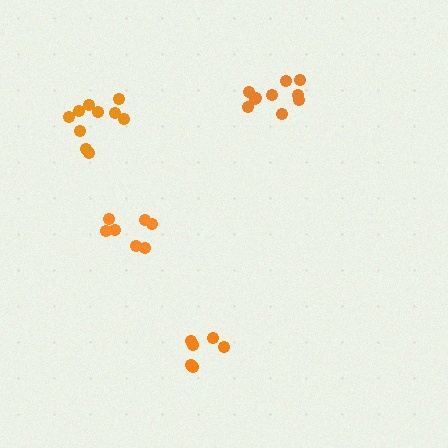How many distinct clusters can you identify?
There are 4 distinct clusters.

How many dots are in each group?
Group 1: 7 dots, Group 2: 10 dots, Group 3: 10 dots, Group 4: 6 dots (33 total).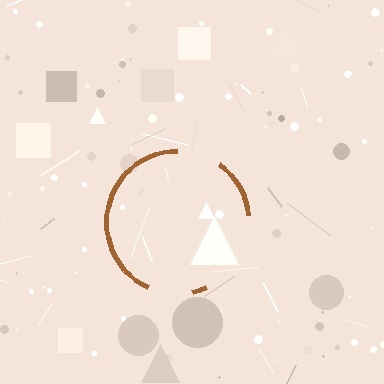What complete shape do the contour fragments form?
The contour fragments form a circle.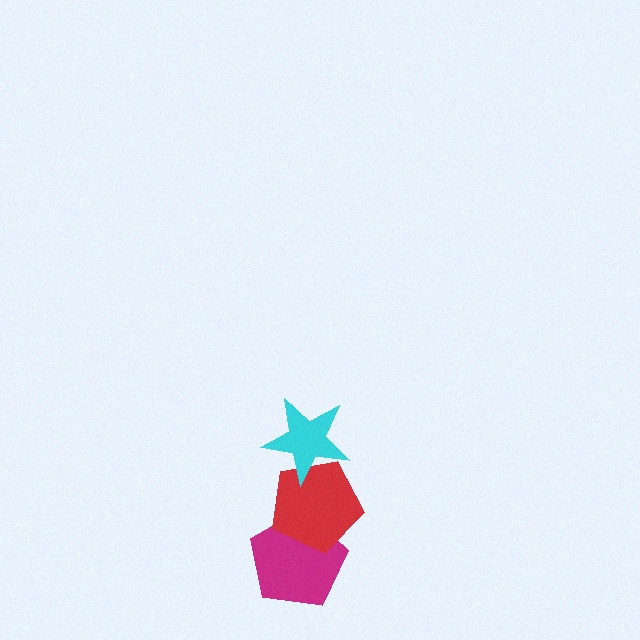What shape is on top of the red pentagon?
The cyan star is on top of the red pentagon.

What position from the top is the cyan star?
The cyan star is 1st from the top.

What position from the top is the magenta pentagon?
The magenta pentagon is 3rd from the top.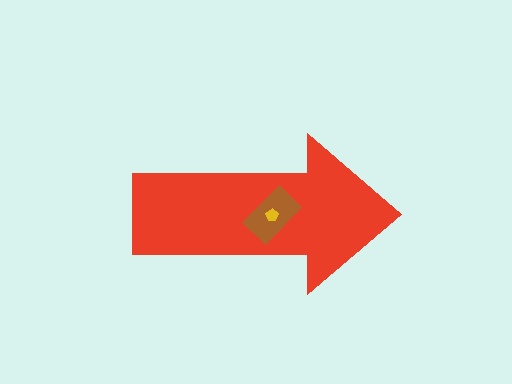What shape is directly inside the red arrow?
The brown rectangle.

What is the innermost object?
The yellow pentagon.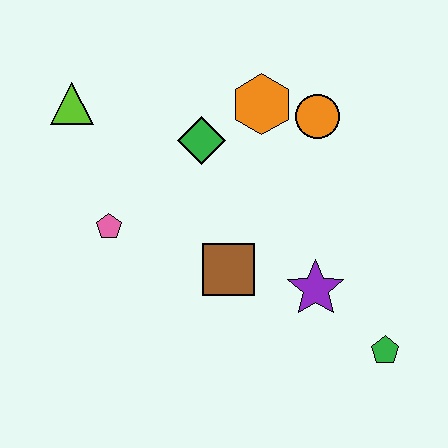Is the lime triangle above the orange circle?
Yes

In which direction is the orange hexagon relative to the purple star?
The orange hexagon is above the purple star.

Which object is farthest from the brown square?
The lime triangle is farthest from the brown square.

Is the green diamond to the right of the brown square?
No